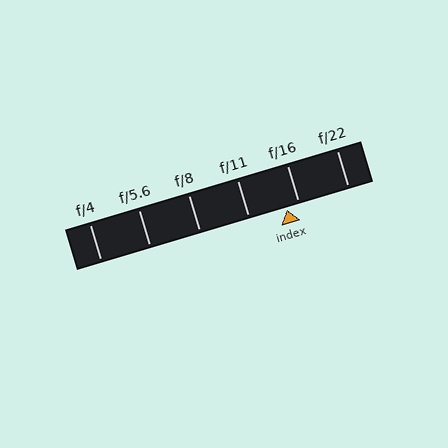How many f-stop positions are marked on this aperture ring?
There are 6 f-stop positions marked.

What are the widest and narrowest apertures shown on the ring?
The widest aperture shown is f/4 and the narrowest is f/22.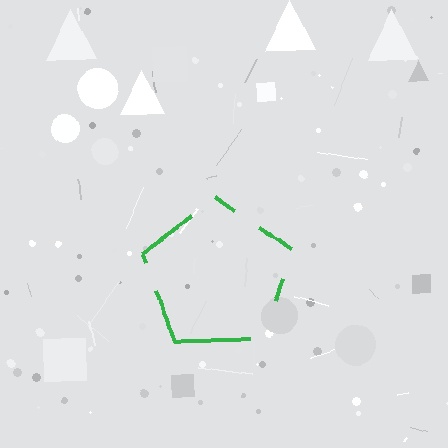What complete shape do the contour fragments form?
The contour fragments form a pentagon.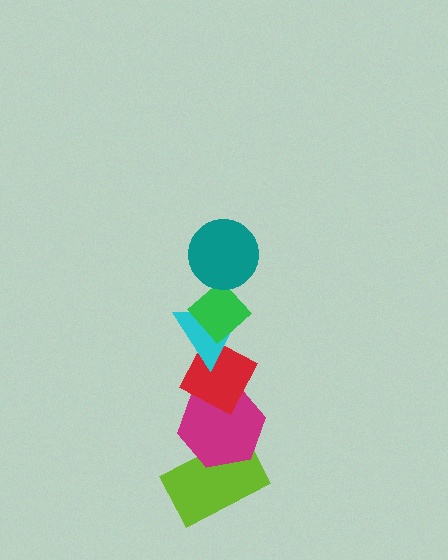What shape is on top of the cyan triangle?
The green diamond is on top of the cyan triangle.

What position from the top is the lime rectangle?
The lime rectangle is 6th from the top.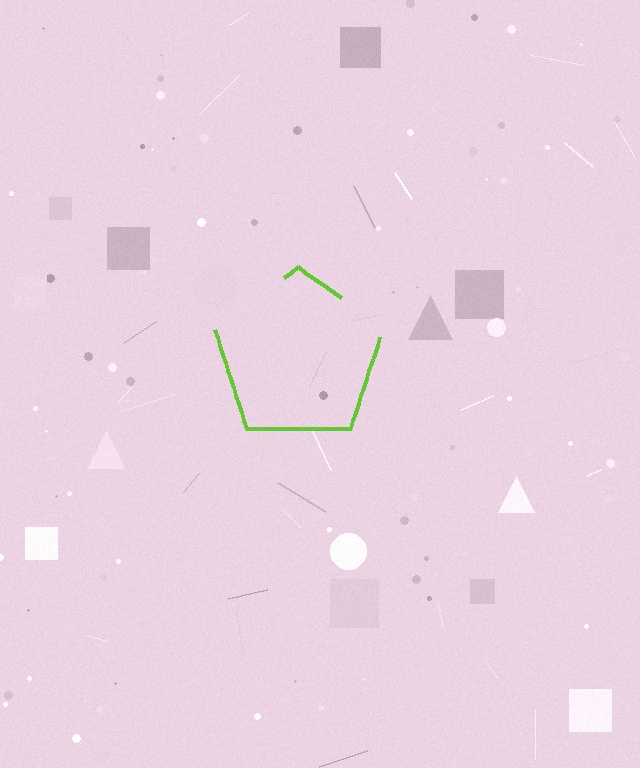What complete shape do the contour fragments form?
The contour fragments form a pentagon.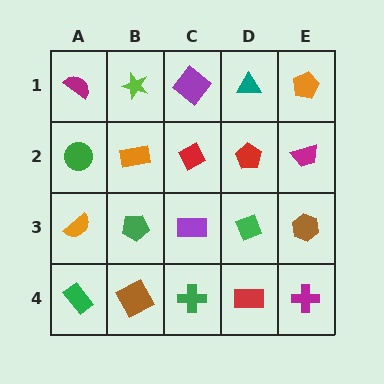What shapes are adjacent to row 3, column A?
A green circle (row 2, column A), a green rectangle (row 4, column A), a green pentagon (row 3, column B).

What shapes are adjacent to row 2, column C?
A purple diamond (row 1, column C), a purple rectangle (row 3, column C), an orange rectangle (row 2, column B), a red pentagon (row 2, column D).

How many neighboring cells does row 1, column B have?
3.